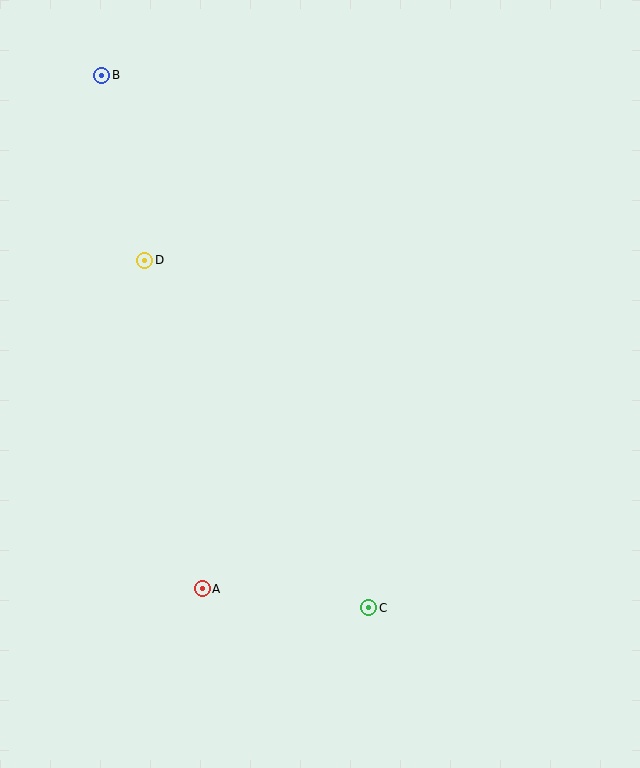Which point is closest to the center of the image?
Point D at (145, 260) is closest to the center.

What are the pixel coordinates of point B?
Point B is at (102, 75).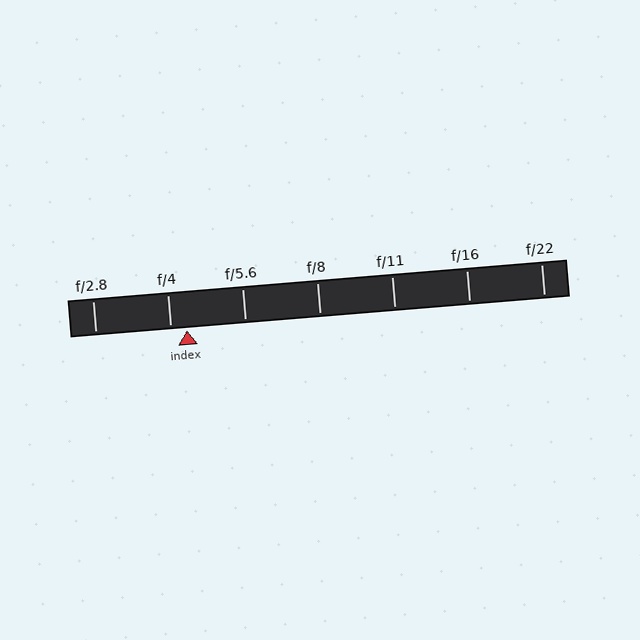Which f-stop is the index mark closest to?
The index mark is closest to f/4.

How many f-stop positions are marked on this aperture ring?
There are 7 f-stop positions marked.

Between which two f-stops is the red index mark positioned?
The index mark is between f/4 and f/5.6.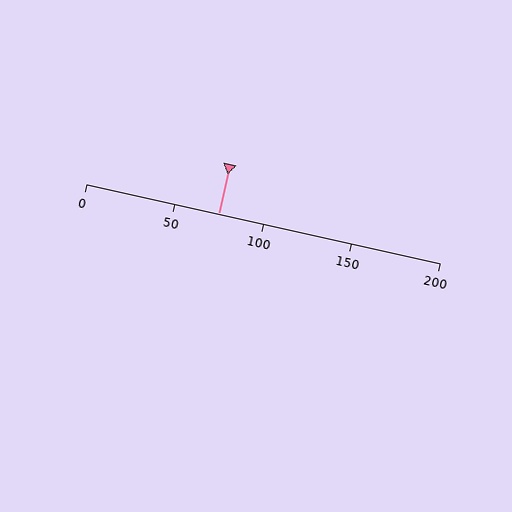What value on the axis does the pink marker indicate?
The marker indicates approximately 75.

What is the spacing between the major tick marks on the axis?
The major ticks are spaced 50 apart.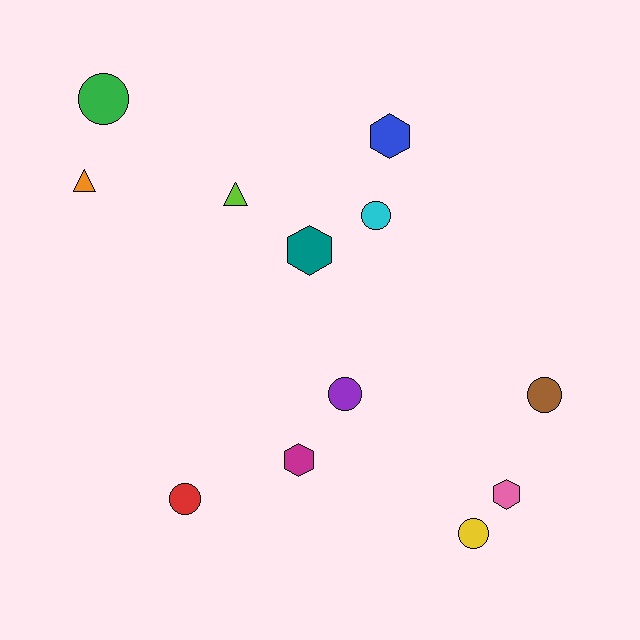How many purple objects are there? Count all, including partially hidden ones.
There is 1 purple object.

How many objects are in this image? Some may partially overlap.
There are 12 objects.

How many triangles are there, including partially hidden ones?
There are 2 triangles.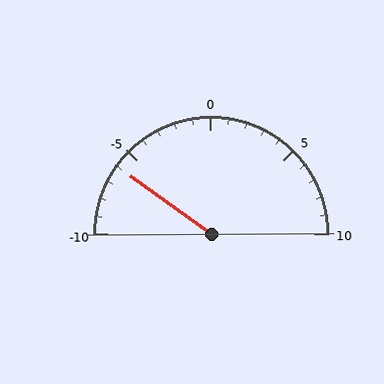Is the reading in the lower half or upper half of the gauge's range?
The reading is in the lower half of the range (-10 to 10).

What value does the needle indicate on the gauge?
The needle indicates approximately -6.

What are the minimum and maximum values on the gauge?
The gauge ranges from -10 to 10.